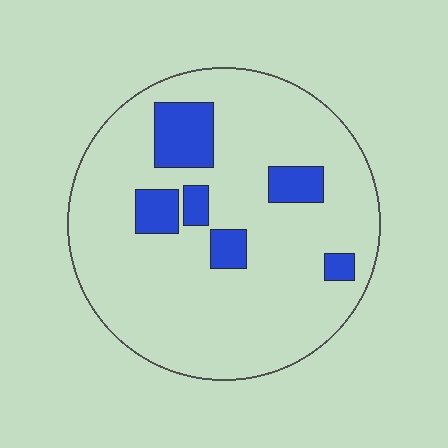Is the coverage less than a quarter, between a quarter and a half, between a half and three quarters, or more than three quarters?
Less than a quarter.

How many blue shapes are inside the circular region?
6.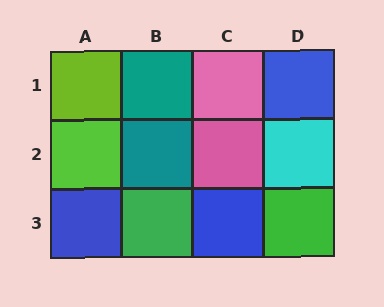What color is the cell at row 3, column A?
Blue.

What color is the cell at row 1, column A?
Lime.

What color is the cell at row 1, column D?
Blue.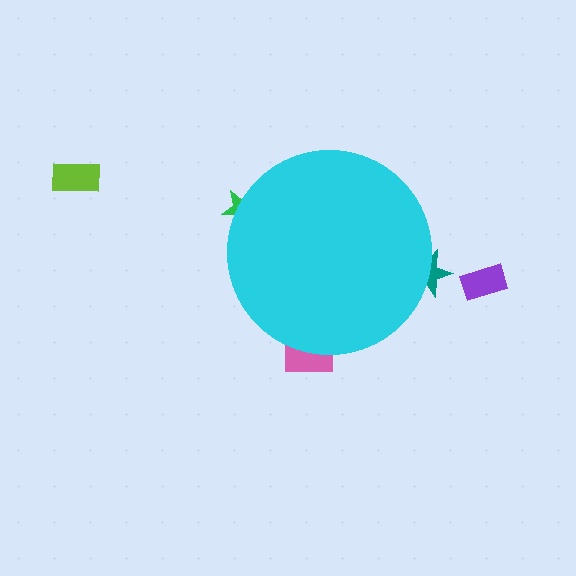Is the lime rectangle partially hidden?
No, the lime rectangle is fully visible.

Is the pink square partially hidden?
Yes, the pink square is partially hidden behind the cyan circle.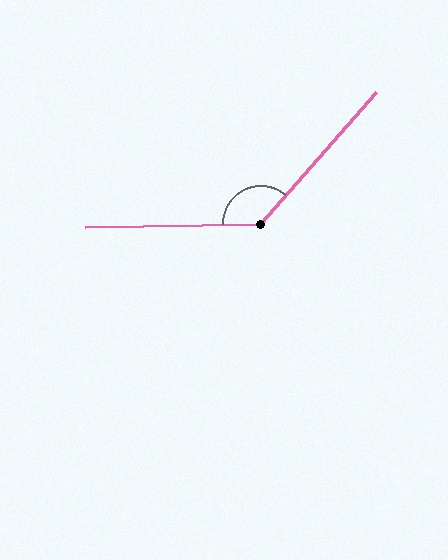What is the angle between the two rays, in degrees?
Approximately 132 degrees.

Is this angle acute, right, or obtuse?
It is obtuse.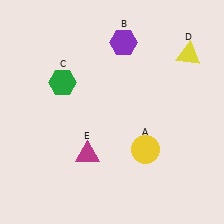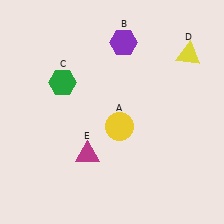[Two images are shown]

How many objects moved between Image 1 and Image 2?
1 object moved between the two images.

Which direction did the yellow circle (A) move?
The yellow circle (A) moved left.